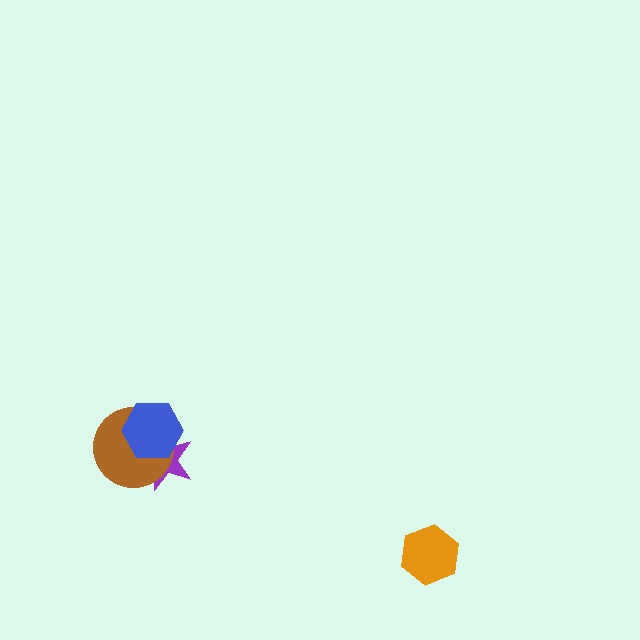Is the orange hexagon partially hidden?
No, no other shape covers it.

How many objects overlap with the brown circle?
2 objects overlap with the brown circle.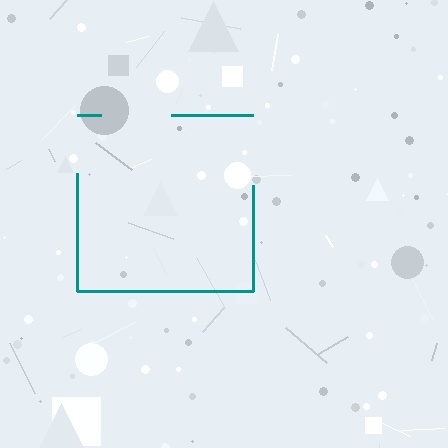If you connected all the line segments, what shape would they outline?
They would outline a square.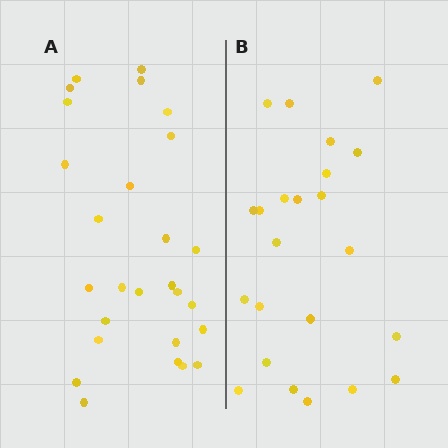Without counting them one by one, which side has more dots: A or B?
Region A (the left region) has more dots.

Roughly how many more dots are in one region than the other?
Region A has about 4 more dots than region B.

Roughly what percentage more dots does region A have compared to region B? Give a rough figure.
About 15% more.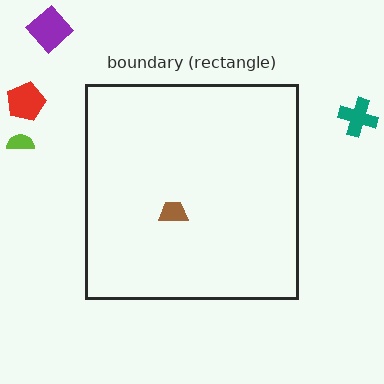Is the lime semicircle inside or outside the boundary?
Outside.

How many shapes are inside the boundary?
1 inside, 4 outside.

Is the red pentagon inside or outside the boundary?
Outside.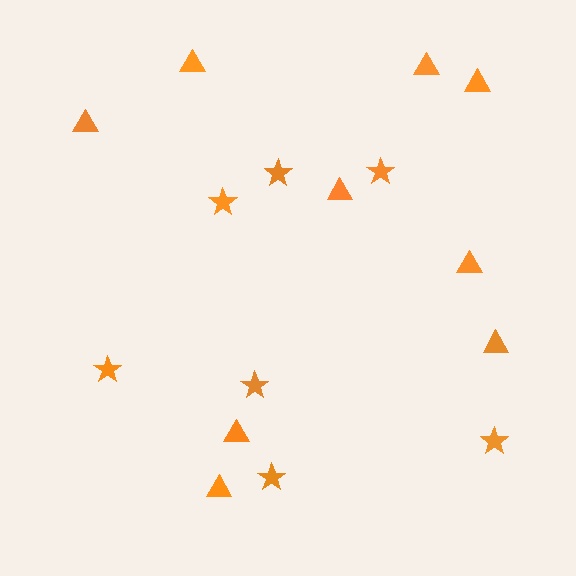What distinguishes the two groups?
There are 2 groups: one group of stars (7) and one group of triangles (9).